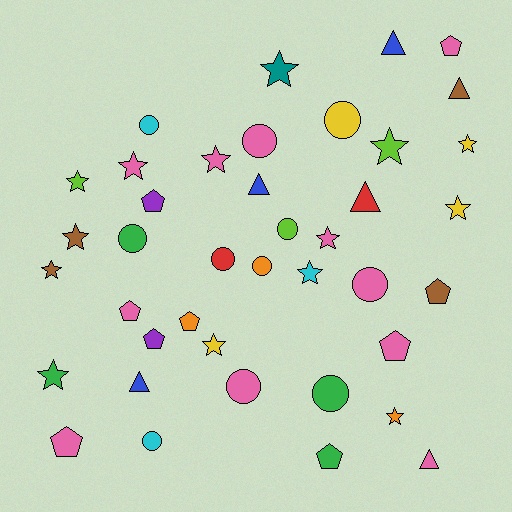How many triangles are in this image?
There are 6 triangles.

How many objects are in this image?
There are 40 objects.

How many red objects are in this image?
There are 2 red objects.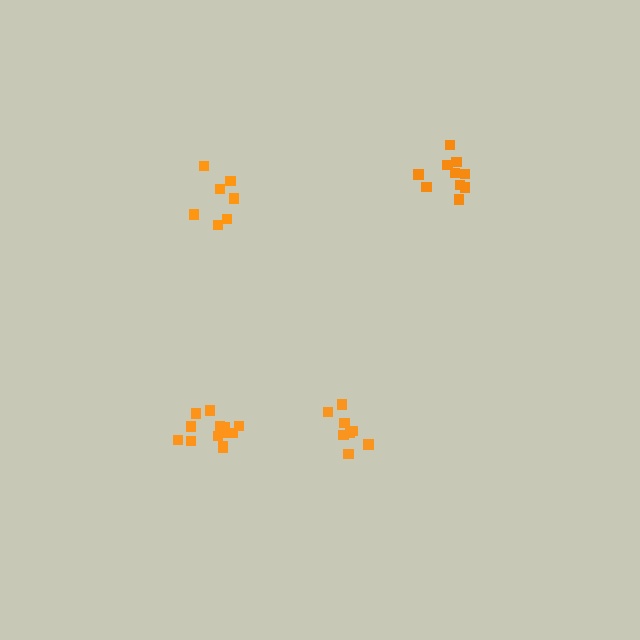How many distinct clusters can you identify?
There are 4 distinct clusters.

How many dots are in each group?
Group 1: 10 dots, Group 2: 8 dots, Group 3: 7 dots, Group 4: 13 dots (38 total).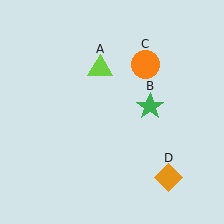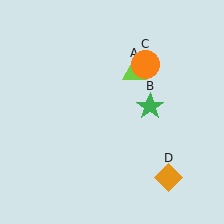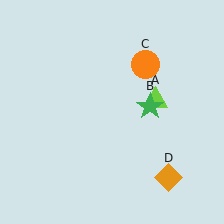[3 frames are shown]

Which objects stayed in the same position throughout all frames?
Green star (object B) and orange circle (object C) and orange diamond (object D) remained stationary.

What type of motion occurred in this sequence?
The lime triangle (object A) rotated clockwise around the center of the scene.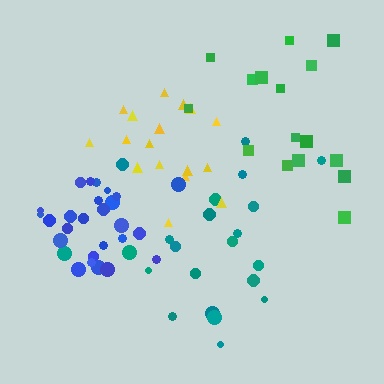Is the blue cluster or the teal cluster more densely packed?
Blue.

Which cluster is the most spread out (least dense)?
Green.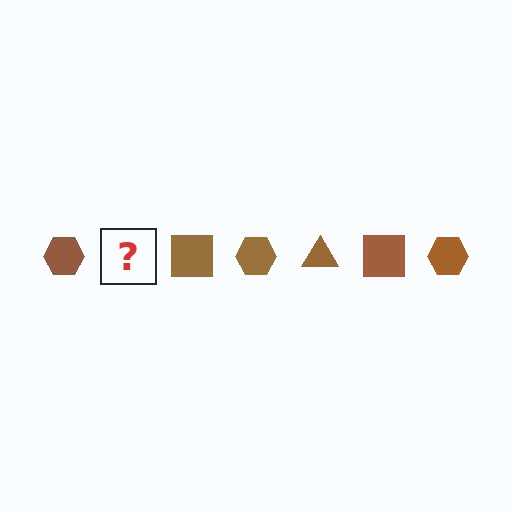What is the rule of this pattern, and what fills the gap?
The rule is that the pattern cycles through hexagon, triangle, square shapes in brown. The gap should be filled with a brown triangle.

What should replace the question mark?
The question mark should be replaced with a brown triangle.